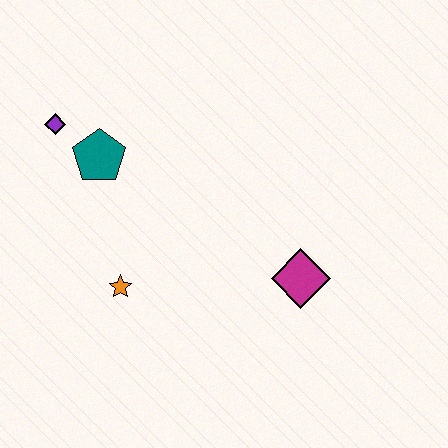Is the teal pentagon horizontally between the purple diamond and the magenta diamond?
Yes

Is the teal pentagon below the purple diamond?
Yes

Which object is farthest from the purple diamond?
The magenta diamond is farthest from the purple diamond.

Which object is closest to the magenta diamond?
The orange star is closest to the magenta diamond.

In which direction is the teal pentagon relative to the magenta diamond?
The teal pentagon is to the left of the magenta diamond.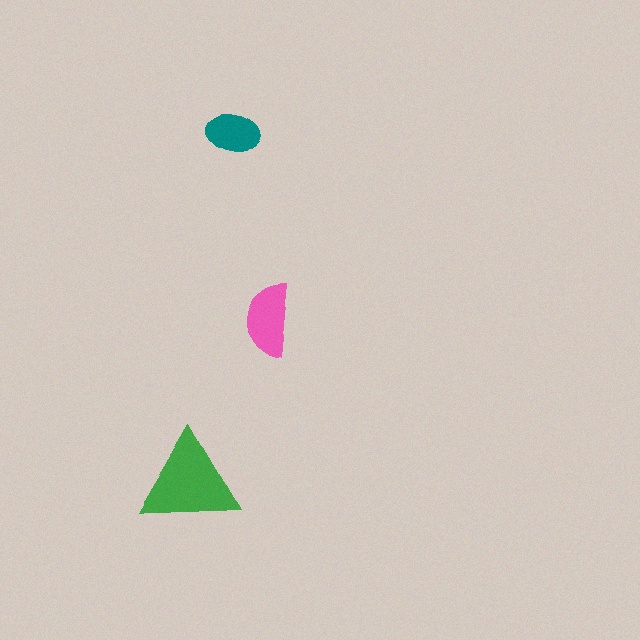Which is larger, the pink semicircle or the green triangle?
The green triangle.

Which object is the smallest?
The teal ellipse.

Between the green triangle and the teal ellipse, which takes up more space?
The green triangle.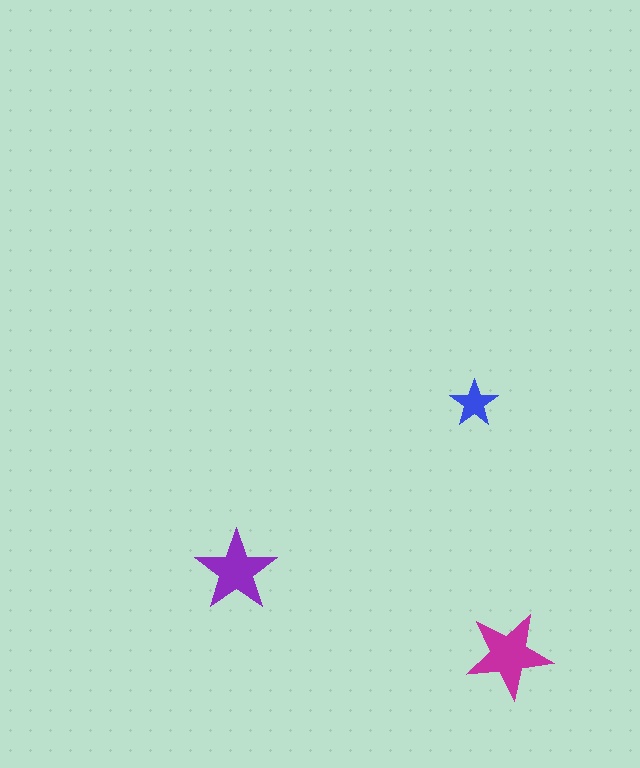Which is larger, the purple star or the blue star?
The purple one.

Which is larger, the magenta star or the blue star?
The magenta one.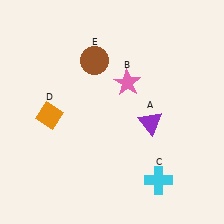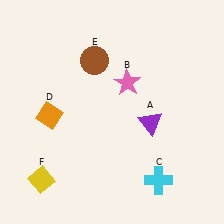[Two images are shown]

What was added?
A yellow diamond (F) was added in Image 2.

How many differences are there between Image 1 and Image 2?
There is 1 difference between the two images.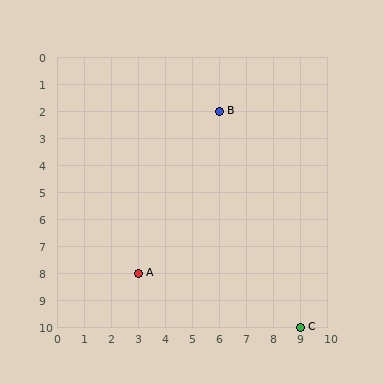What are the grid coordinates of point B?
Point B is at grid coordinates (6, 2).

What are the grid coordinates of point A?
Point A is at grid coordinates (3, 8).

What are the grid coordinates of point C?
Point C is at grid coordinates (9, 10).